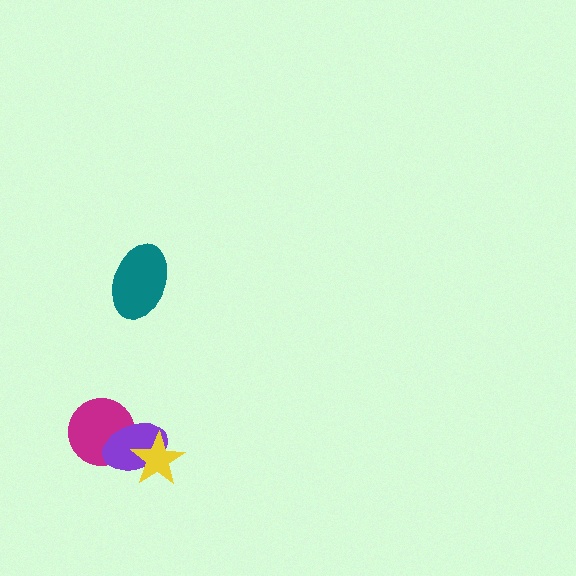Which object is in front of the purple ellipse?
The yellow star is in front of the purple ellipse.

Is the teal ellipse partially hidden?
No, no other shape covers it.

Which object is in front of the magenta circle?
The purple ellipse is in front of the magenta circle.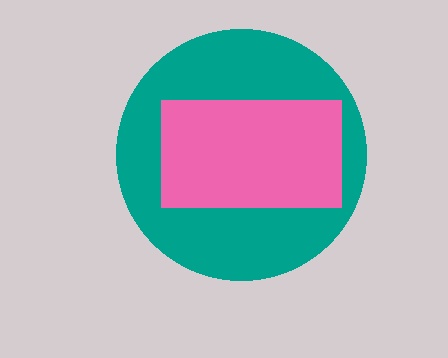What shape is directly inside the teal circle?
The pink rectangle.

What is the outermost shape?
The teal circle.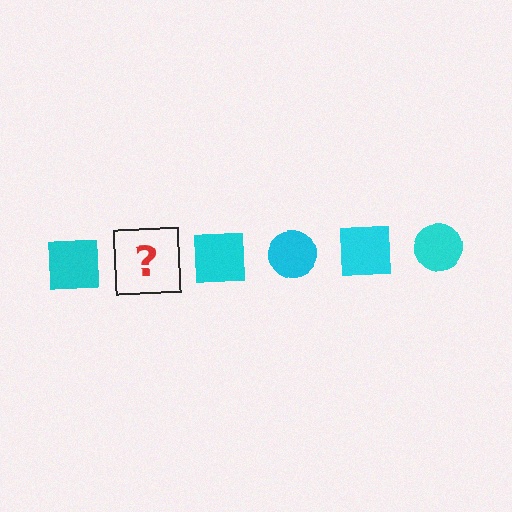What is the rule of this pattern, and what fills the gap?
The rule is that the pattern cycles through square, circle shapes in cyan. The gap should be filled with a cyan circle.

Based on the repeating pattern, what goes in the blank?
The blank should be a cyan circle.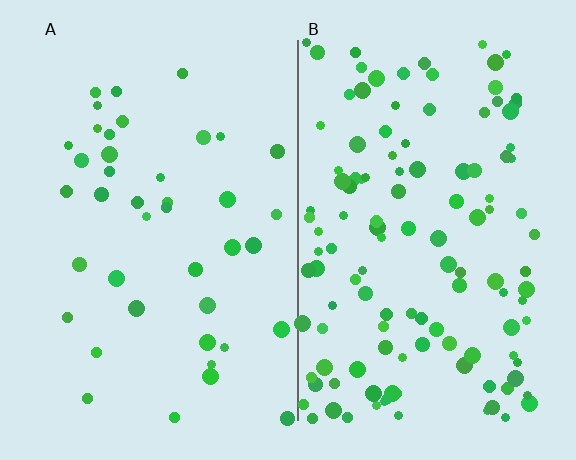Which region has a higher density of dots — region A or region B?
B (the right).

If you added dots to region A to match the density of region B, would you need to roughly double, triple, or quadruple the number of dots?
Approximately triple.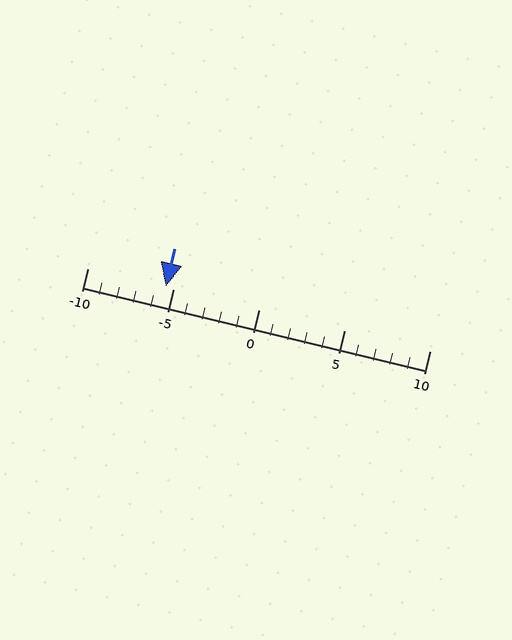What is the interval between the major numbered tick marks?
The major tick marks are spaced 5 units apart.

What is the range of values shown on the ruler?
The ruler shows values from -10 to 10.